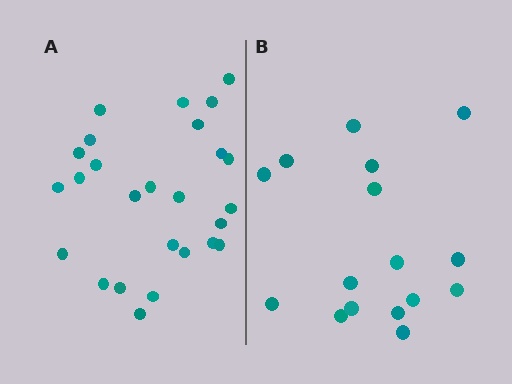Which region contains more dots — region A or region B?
Region A (the left region) has more dots.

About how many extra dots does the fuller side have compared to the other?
Region A has roughly 10 or so more dots than region B.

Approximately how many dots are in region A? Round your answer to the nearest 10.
About 30 dots. (The exact count is 26, which rounds to 30.)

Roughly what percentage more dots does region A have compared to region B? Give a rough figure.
About 60% more.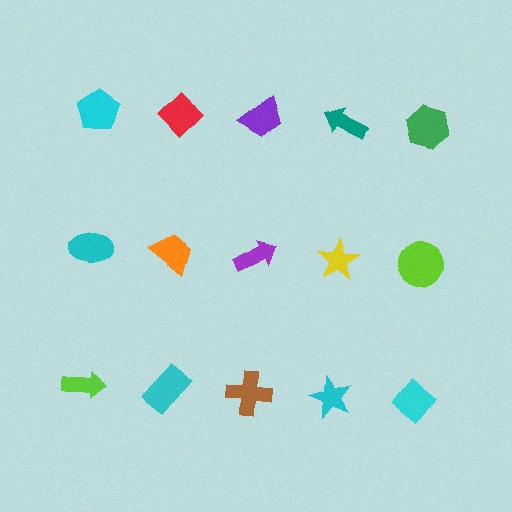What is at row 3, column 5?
A cyan diamond.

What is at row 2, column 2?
An orange trapezoid.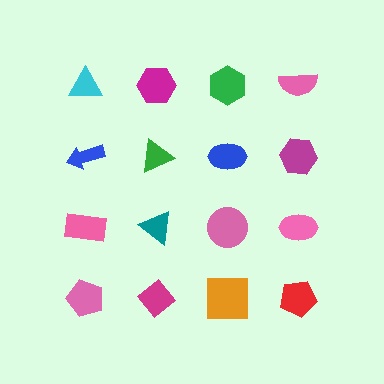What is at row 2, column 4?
A magenta hexagon.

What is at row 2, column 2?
A green triangle.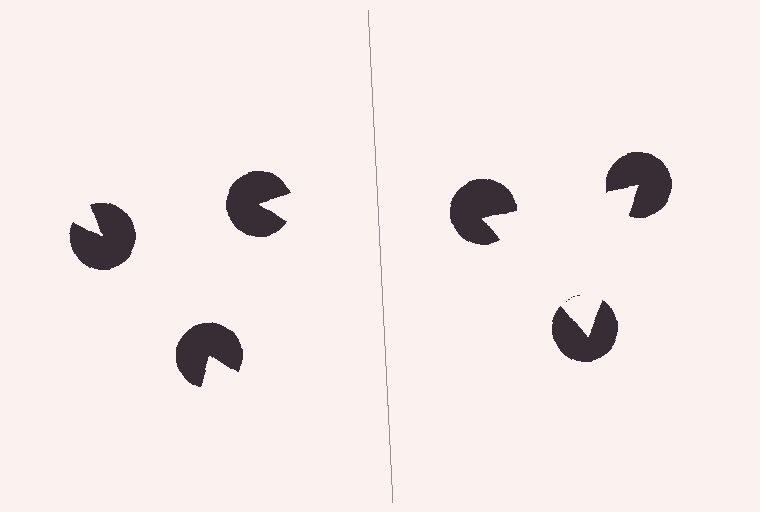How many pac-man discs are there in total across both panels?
6 — 3 on each side.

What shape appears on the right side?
An illusory triangle.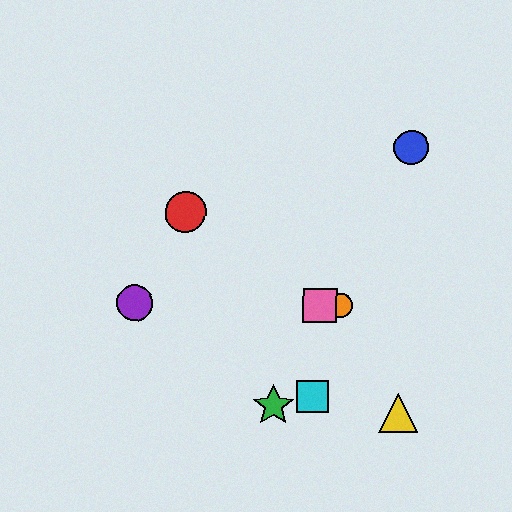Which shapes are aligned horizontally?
The purple circle, the orange circle, the pink square are aligned horizontally.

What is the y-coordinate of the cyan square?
The cyan square is at y≈397.